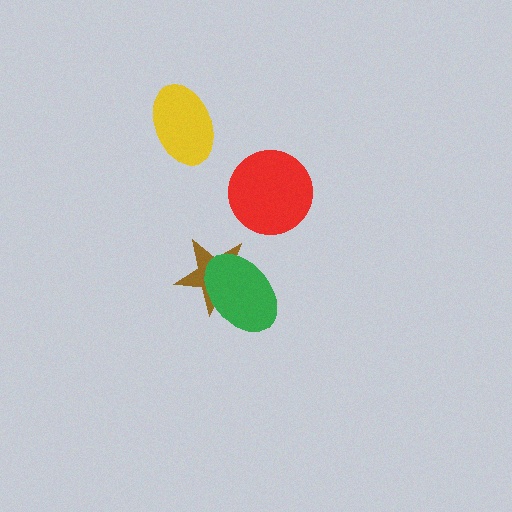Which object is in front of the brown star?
The green ellipse is in front of the brown star.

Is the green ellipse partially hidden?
No, no other shape covers it.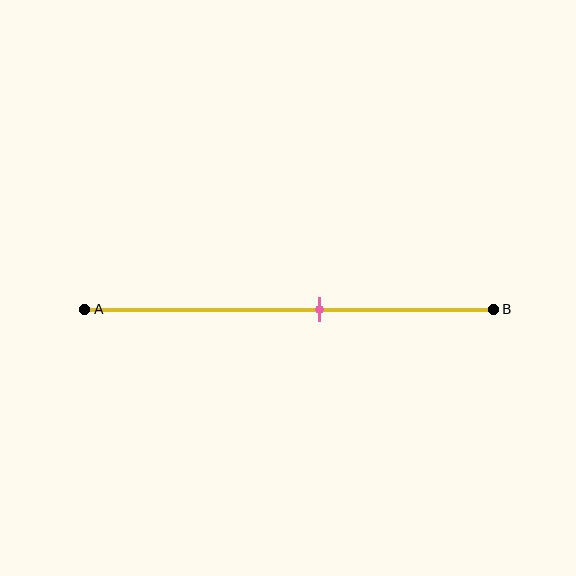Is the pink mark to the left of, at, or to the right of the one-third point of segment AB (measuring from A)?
The pink mark is to the right of the one-third point of segment AB.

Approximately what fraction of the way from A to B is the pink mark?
The pink mark is approximately 55% of the way from A to B.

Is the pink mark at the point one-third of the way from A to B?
No, the mark is at about 55% from A, not at the 33% one-third point.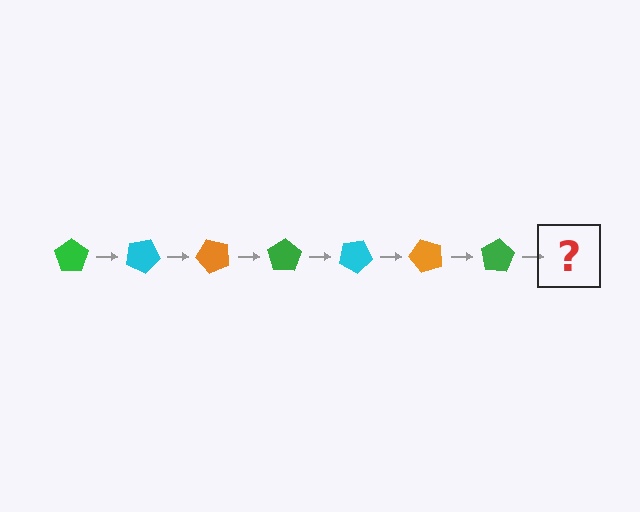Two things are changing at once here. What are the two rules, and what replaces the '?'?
The two rules are that it rotates 25 degrees each step and the color cycles through green, cyan, and orange. The '?' should be a cyan pentagon, rotated 175 degrees from the start.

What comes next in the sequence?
The next element should be a cyan pentagon, rotated 175 degrees from the start.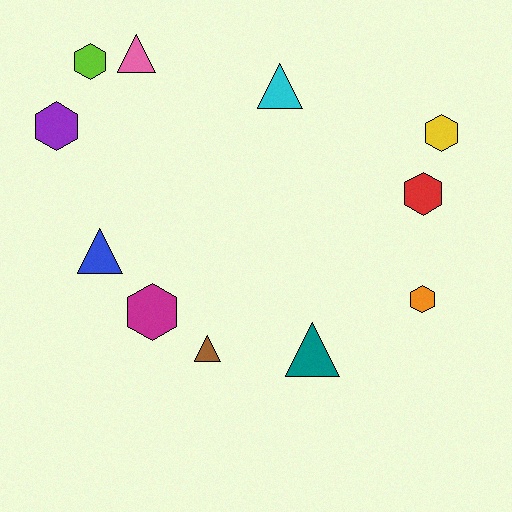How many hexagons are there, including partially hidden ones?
There are 6 hexagons.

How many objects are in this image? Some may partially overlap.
There are 11 objects.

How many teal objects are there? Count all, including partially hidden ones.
There is 1 teal object.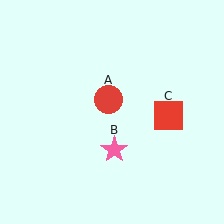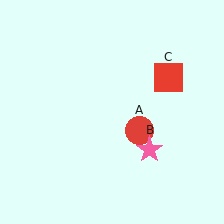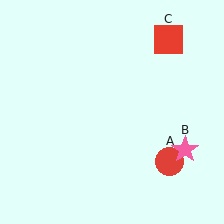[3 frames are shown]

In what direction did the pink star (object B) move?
The pink star (object B) moved right.